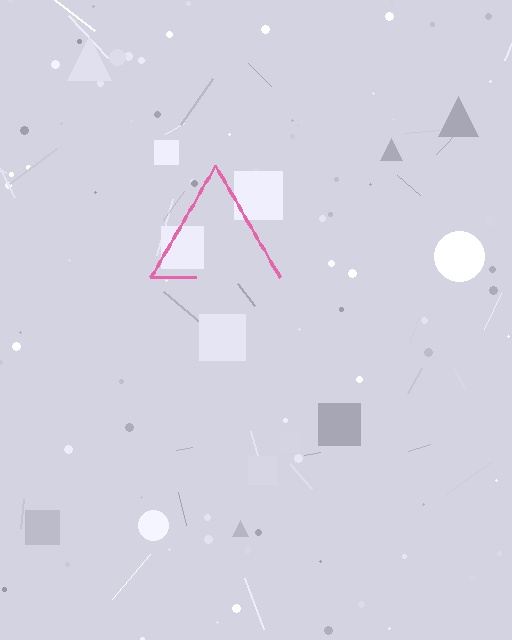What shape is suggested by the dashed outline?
The dashed outline suggests a triangle.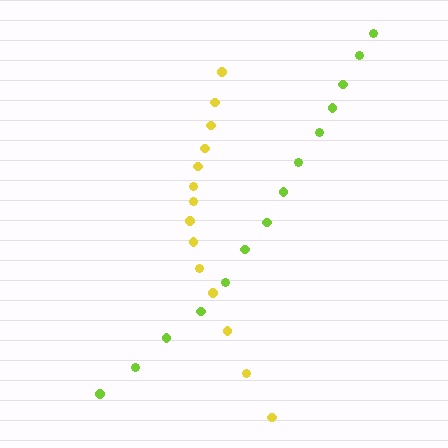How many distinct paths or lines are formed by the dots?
There are 2 distinct paths.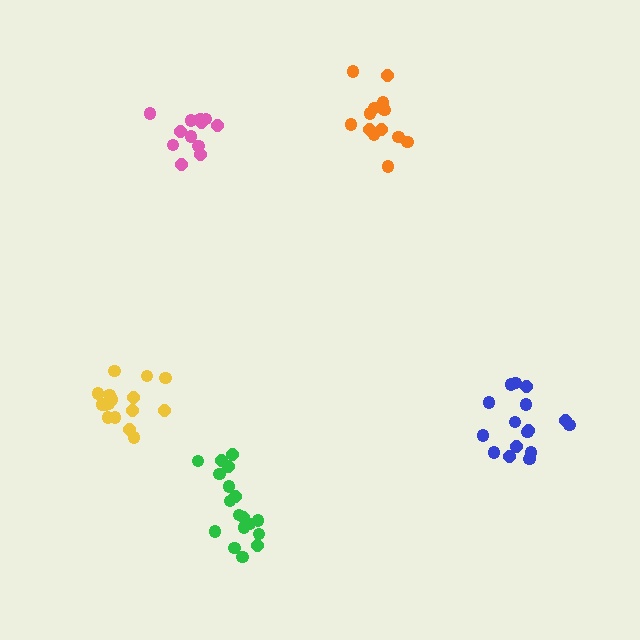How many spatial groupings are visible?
There are 5 spatial groupings.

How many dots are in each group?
Group 1: 16 dots, Group 2: 12 dots, Group 3: 13 dots, Group 4: 16 dots, Group 5: 18 dots (75 total).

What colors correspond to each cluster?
The clusters are colored: yellow, pink, orange, blue, green.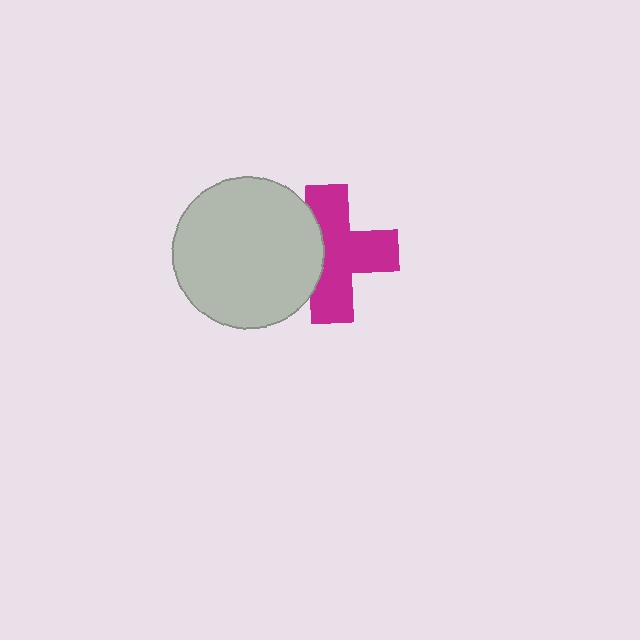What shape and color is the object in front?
The object in front is a light gray circle.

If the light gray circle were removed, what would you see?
You would see the complete magenta cross.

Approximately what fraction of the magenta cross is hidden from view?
Roughly 31% of the magenta cross is hidden behind the light gray circle.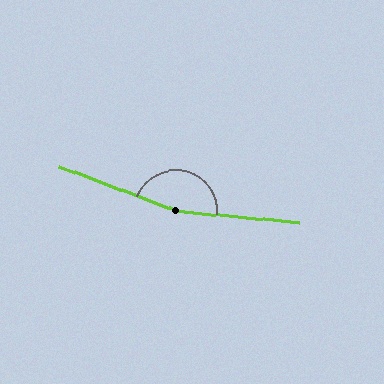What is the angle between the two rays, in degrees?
Approximately 164 degrees.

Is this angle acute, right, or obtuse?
It is obtuse.